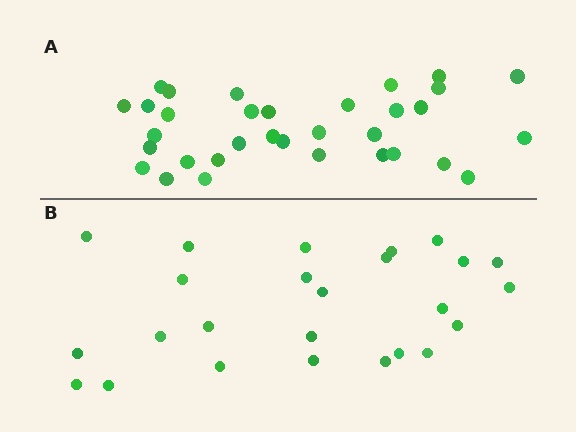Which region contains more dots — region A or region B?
Region A (the top region) has more dots.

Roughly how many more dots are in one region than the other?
Region A has roughly 8 or so more dots than region B.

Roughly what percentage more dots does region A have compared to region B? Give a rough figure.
About 30% more.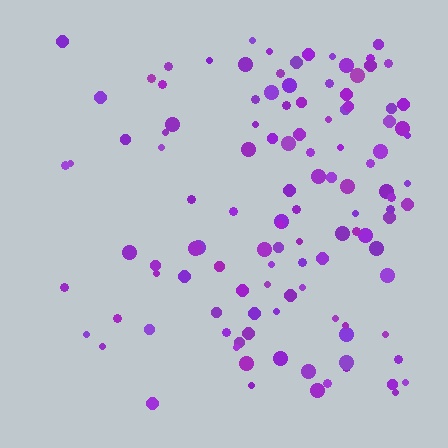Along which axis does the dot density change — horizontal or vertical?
Horizontal.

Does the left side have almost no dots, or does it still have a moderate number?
Still a moderate number, just noticeably fewer than the right.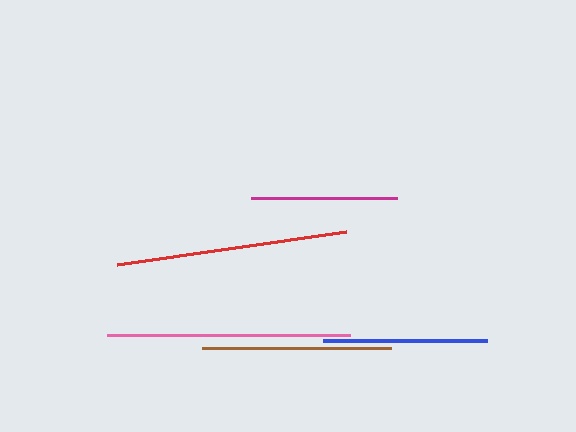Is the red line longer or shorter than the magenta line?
The red line is longer than the magenta line.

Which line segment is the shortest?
The magenta line is the shortest at approximately 146 pixels.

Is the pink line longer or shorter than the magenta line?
The pink line is longer than the magenta line.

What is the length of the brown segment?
The brown segment is approximately 189 pixels long.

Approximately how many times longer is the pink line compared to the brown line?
The pink line is approximately 1.3 times the length of the brown line.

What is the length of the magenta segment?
The magenta segment is approximately 146 pixels long.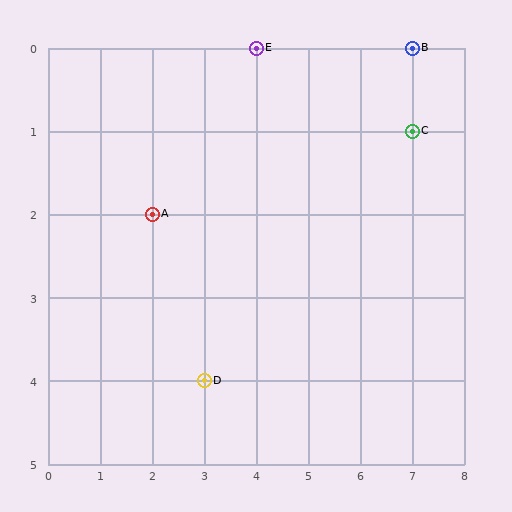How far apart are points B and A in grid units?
Points B and A are 5 columns and 2 rows apart (about 5.4 grid units diagonally).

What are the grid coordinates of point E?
Point E is at grid coordinates (4, 0).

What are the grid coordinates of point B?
Point B is at grid coordinates (7, 0).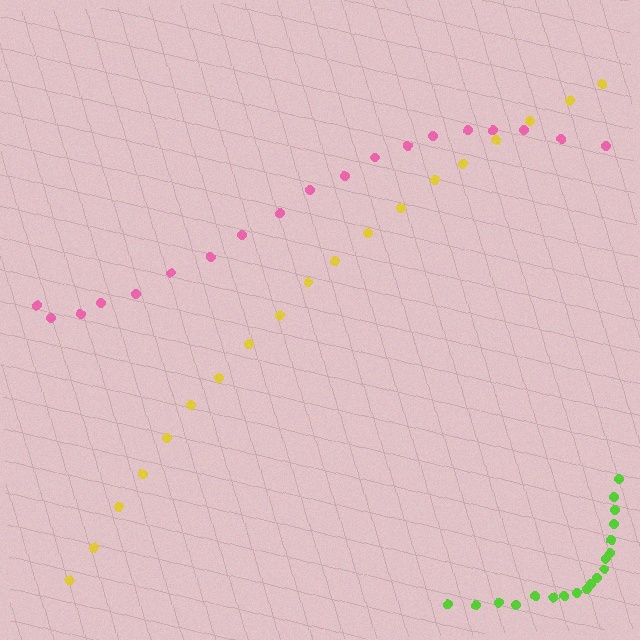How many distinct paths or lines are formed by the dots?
There are 3 distinct paths.